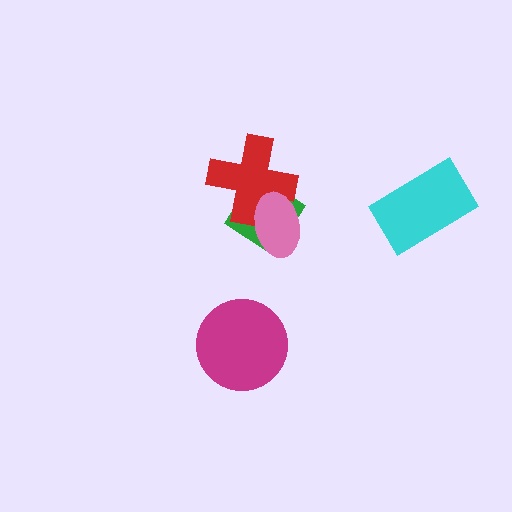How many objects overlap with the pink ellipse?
2 objects overlap with the pink ellipse.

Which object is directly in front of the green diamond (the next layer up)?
The red cross is directly in front of the green diamond.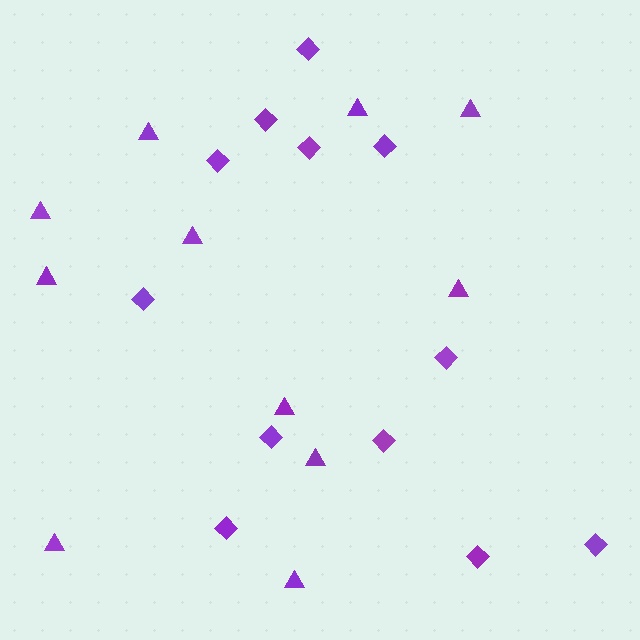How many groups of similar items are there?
There are 2 groups: one group of diamonds (12) and one group of triangles (11).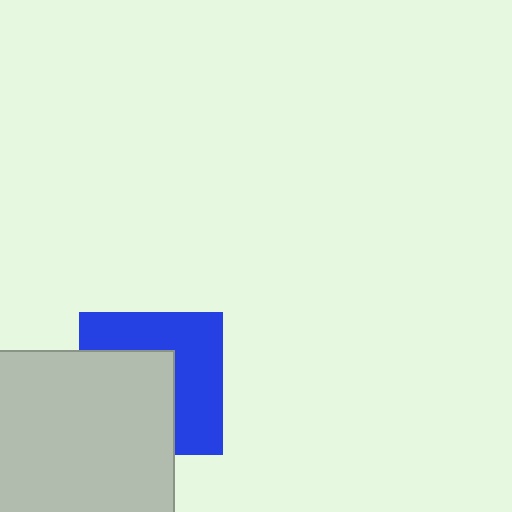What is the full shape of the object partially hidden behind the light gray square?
The partially hidden object is a blue square.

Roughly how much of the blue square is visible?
About half of it is visible (roughly 51%).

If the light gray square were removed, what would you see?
You would see the complete blue square.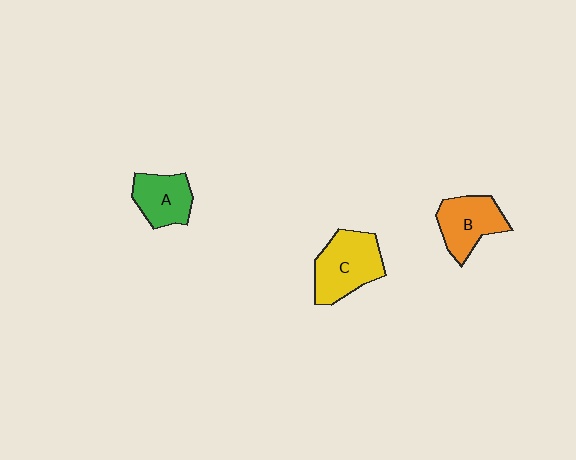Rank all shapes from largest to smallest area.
From largest to smallest: C (yellow), B (orange), A (green).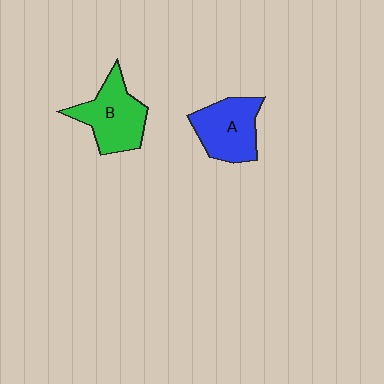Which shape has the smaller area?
Shape A (blue).